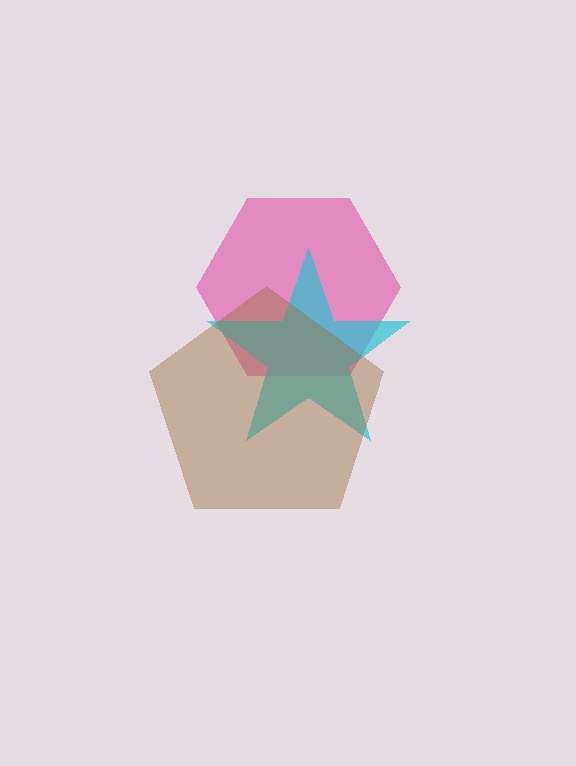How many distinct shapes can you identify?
There are 3 distinct shapes: a pink hexagon, a cyan star, a brown pentagon.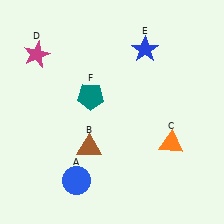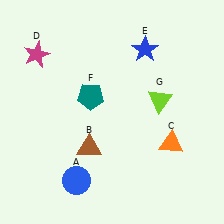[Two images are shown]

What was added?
A lime triangle (G) was added in Image 2.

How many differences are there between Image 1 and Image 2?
There is 1 difference between the two images.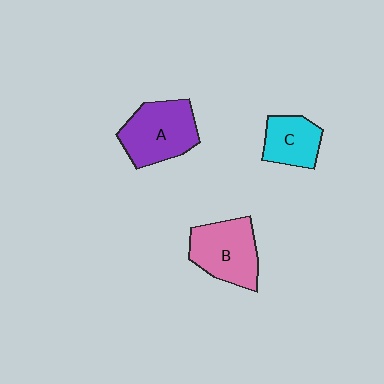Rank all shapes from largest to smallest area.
From largest to smallest: A (purple), B (pink), C (cyan).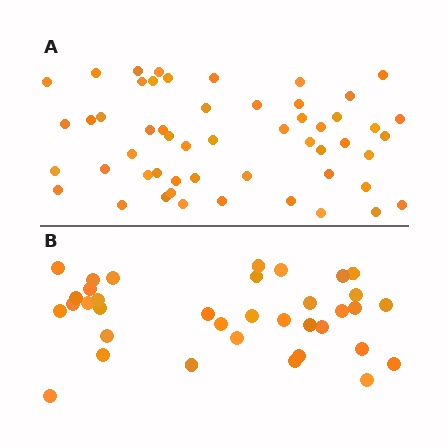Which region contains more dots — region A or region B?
Region A (the top region) has more dots.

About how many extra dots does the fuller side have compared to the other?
Region A has approximately 15 more dots than region B.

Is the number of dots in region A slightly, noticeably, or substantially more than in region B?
Region A has substantially more. The ratio is roughly 1.5 to 1.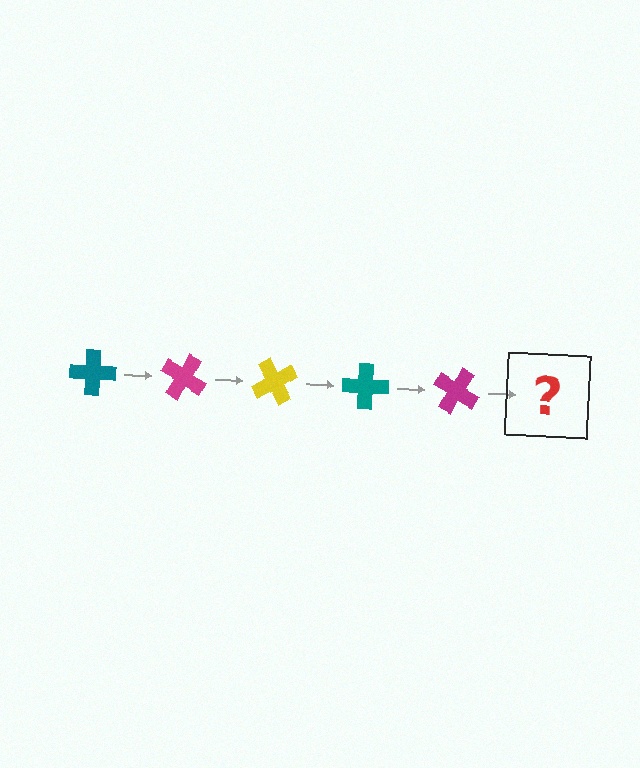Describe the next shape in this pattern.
It should be a yellow cross, rotated 150 degrees from the start.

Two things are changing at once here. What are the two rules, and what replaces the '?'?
The two rules are that it rotates 30 degrees each step and the color cycles through teal, magenta, and yellow. The '?' should be a yellow cross, rotated 150 degrees from the start.